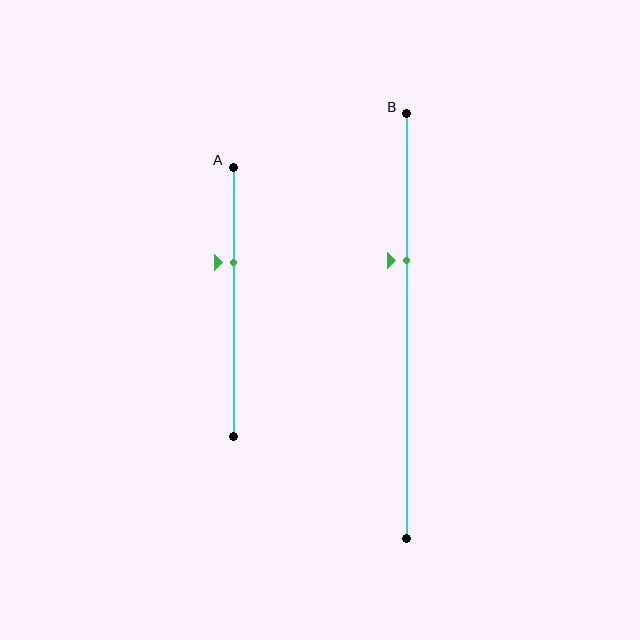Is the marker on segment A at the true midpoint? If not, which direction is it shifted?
No, the marker on segment A is shifted upward by about 15% of the segment length.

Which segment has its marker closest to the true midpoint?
Segment A has its marker closest to the true midpoint.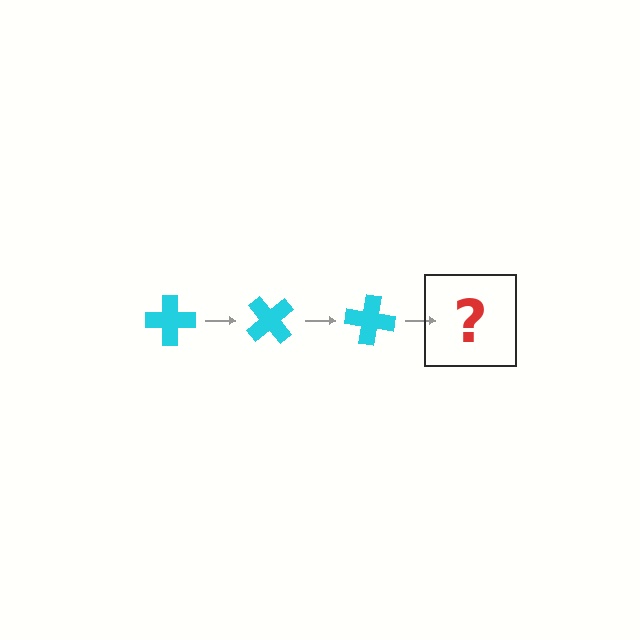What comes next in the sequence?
The next element should be a cyan cross rotated 150 degrees.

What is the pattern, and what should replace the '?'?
The pattern is that the cross rotates 50 degrees each step. The '?' should be a cyan cross rotated 150 degrees.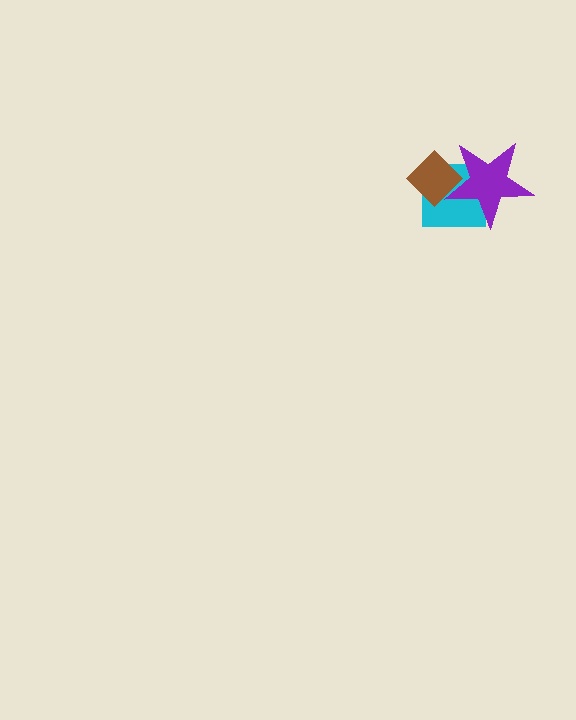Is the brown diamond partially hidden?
No, no other shape covers it.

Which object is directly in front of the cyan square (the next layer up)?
The purple star is directly in front of the cyan square.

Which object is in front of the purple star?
The brown diamond is in front of the purple star.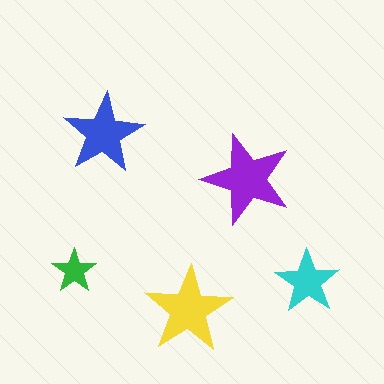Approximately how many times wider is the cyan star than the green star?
About 1.5 times wider.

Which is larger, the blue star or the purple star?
The purple one.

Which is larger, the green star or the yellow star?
The yellow one.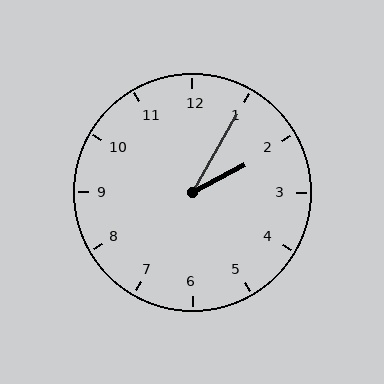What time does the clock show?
2:05.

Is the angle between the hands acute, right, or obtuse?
It is acute.